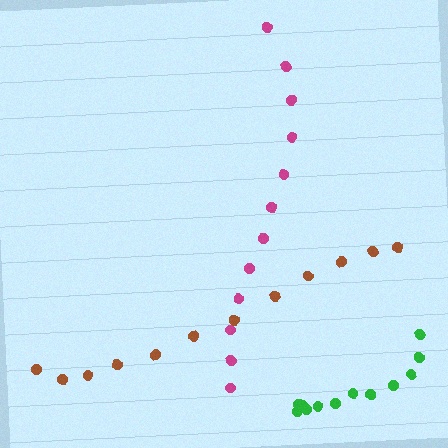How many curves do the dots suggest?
There are 3 distinct paths.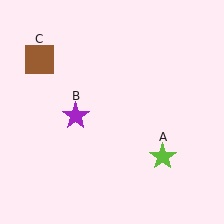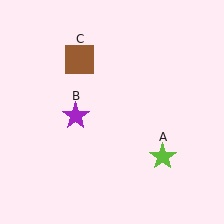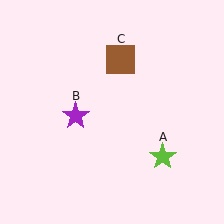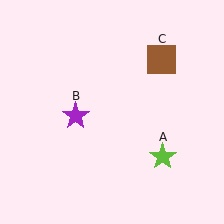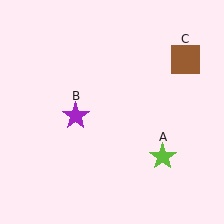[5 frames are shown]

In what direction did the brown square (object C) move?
The brown square (object C) moved right.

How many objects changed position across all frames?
1 object changed position: brown square (object C).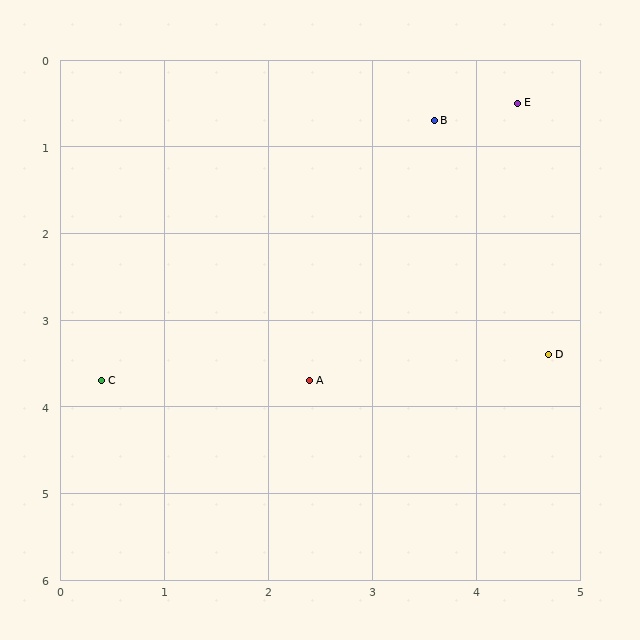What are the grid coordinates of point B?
Point B is at approximately (3.6, 0.7).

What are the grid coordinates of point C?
Point C is at approximately (0.4, 3.7).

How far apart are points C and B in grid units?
Points C and B are about 4.4 grid units apart.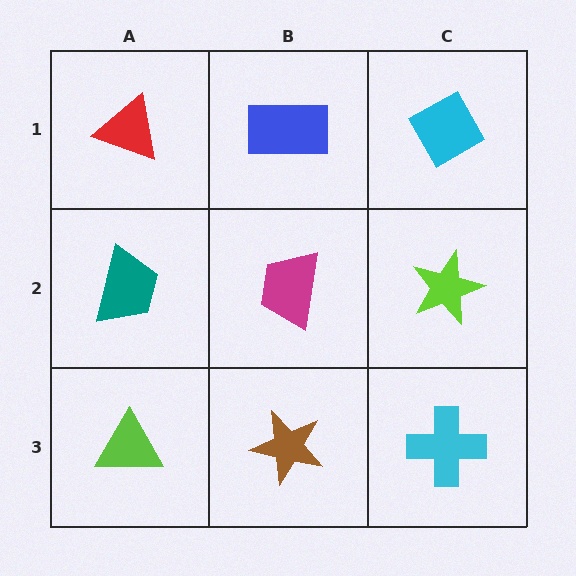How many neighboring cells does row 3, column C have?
2.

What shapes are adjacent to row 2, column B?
A blue rectangle (row 1, column B), a brown star (row 3, column B), a teal trapezoid (row 2, column A), a lime star (row 2, column C).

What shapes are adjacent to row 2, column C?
A cyan diamond (row 1, column C), a cyan cross (row 3, column C), a magenta trapezoid (row 2, column B).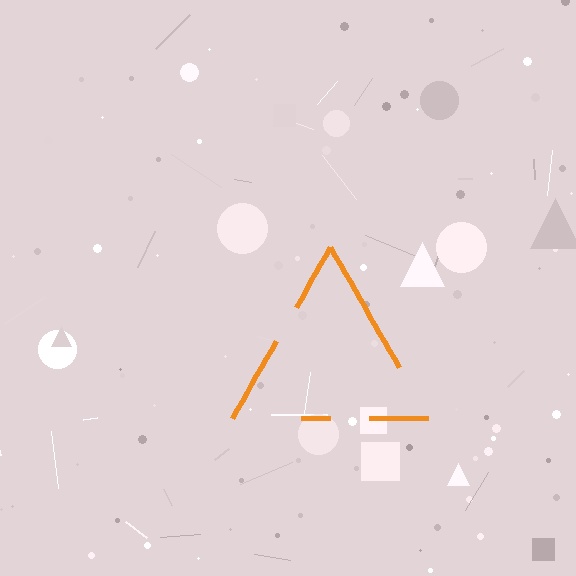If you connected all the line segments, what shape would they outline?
They would outline a triangle.